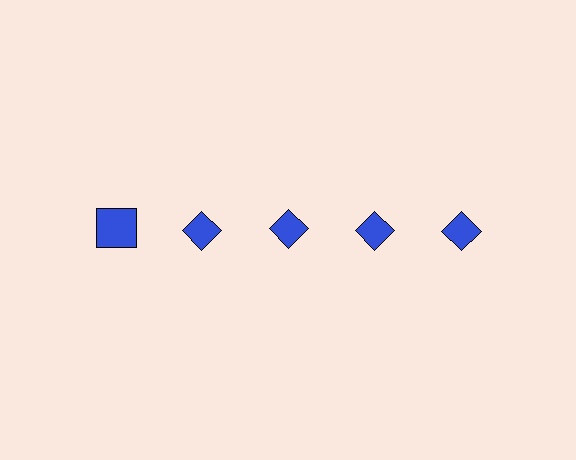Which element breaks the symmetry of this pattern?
The blue square in the top row, leftmost column breaks the symmetry. All other shapes are blue diamonds.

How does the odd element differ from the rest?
It has a different shape: square instead of diamond.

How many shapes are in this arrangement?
There are 5 shapes arranged in a grid pattern.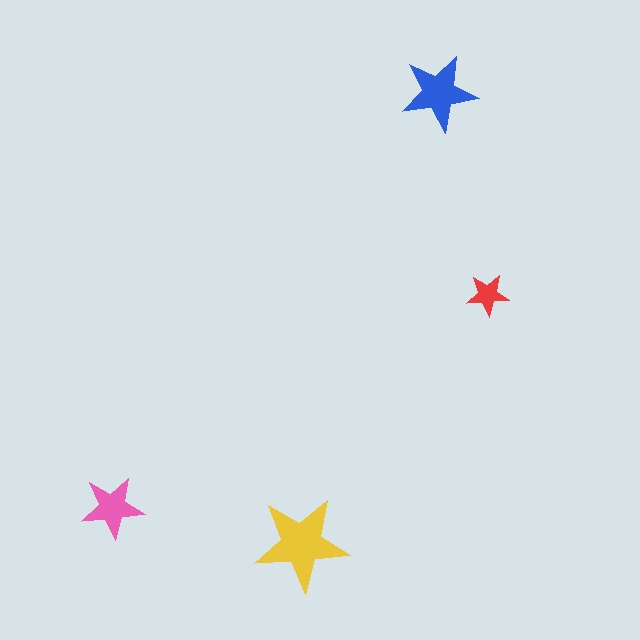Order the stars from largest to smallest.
the yellow one, the blue one, the pink one, the red one.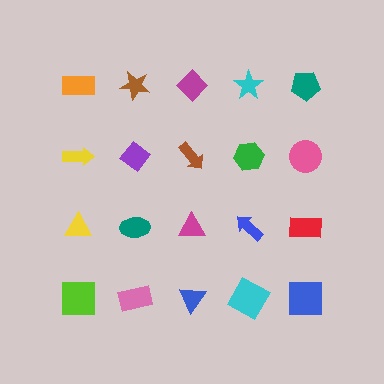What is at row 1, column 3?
A magenta diamond.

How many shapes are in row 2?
5 shapes.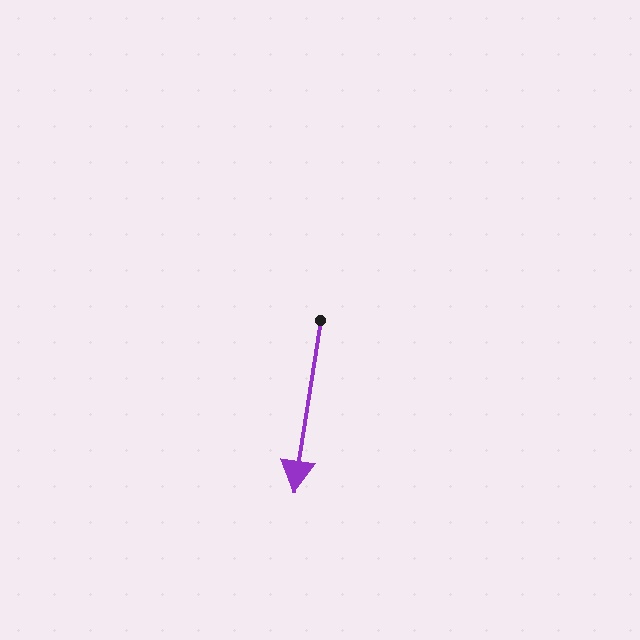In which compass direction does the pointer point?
South.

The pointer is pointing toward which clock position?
Roughly 6 o'clock.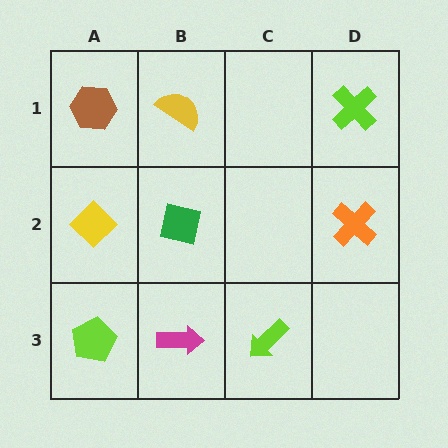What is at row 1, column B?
A yellow semicircle.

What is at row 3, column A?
A lime pentagon.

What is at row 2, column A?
A yellow diamond.